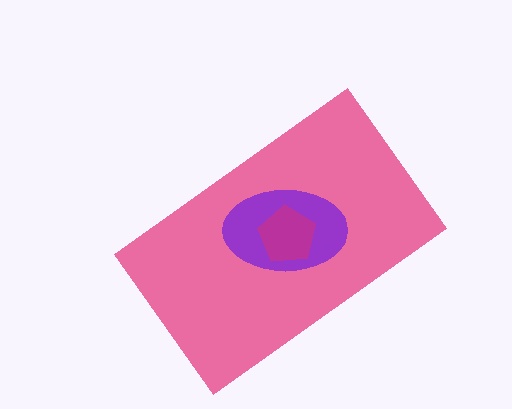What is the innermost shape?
The magenta pentagon.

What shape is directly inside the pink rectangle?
The purple ellipse.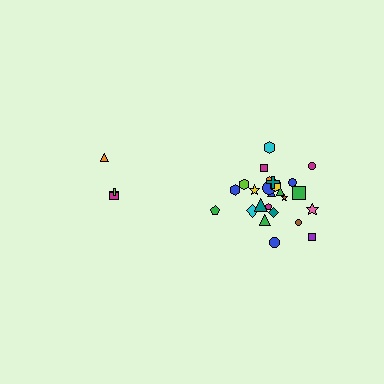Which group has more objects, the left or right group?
The right group.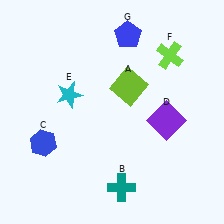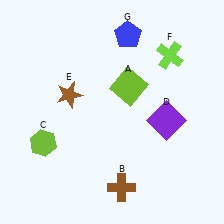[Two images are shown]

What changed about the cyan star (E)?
In Image 1, E is cyan. In Image 2, it changed to brown.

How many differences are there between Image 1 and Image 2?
There are 3 differences between the two images.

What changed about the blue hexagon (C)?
In Image 1, C is blue. In Image 2, it changed to lime.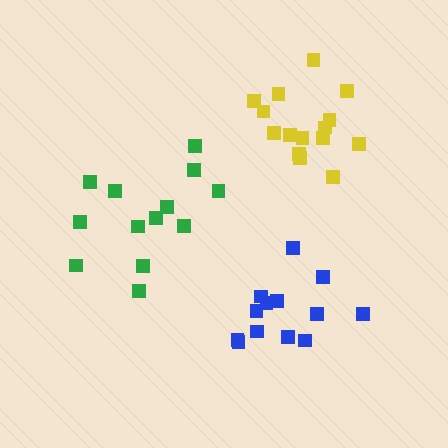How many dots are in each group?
Group 1: 13 dots, Group 2: 15 dots, Group 3: 13 dots (41 total).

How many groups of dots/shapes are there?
There are 3 groups.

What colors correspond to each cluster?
The clusters are colored: green, yellow, blue.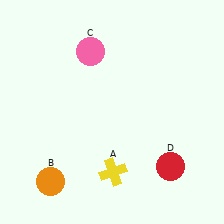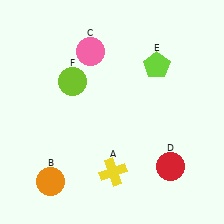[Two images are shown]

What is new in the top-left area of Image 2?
A lime circle (F) was added in the top-left area of Image 2.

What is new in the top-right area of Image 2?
A lime pentagon (E) was added in the top-right area of Image 2.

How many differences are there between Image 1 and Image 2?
There are 2 differences between the two images.